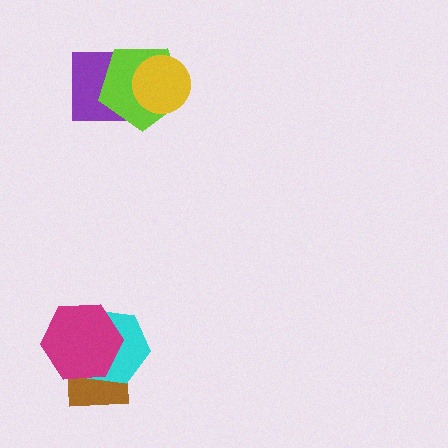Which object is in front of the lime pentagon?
The yellow circle is in front of the lime pentagon.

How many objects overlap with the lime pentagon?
2 objects overlap with the lime pentagon.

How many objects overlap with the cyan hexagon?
2 objects overlap with the cyan hexagon.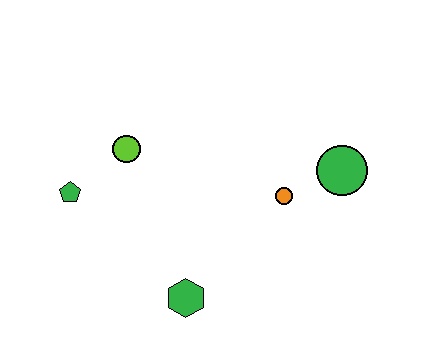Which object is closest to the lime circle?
The green pentagon is closest to the lime circle.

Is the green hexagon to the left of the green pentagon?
No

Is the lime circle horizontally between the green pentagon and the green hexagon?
Yes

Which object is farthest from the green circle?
The green pentagon is farthest from the green circle.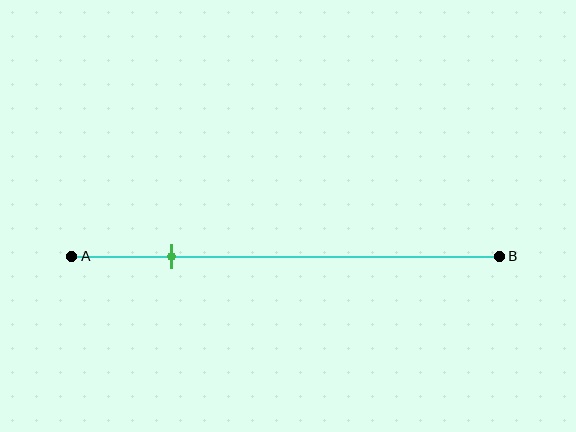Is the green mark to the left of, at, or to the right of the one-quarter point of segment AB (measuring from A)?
The green mark is approximately at the one-quarter point of segment AB.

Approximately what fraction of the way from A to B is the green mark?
The green mark is approximately 25% of the way from A to B.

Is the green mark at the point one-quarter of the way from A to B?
Yes, the mark is approximately at the one-quarter point.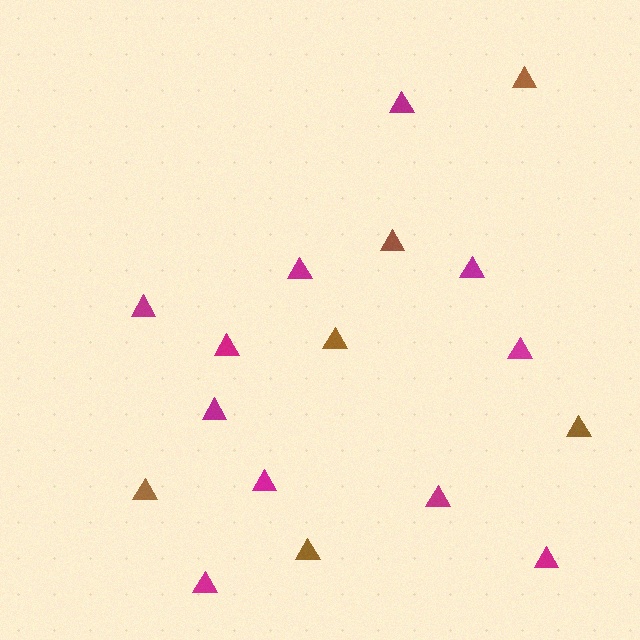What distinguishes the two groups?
There are 2 groups: one group of magenta triangles (11) and one group of brown triangles (6).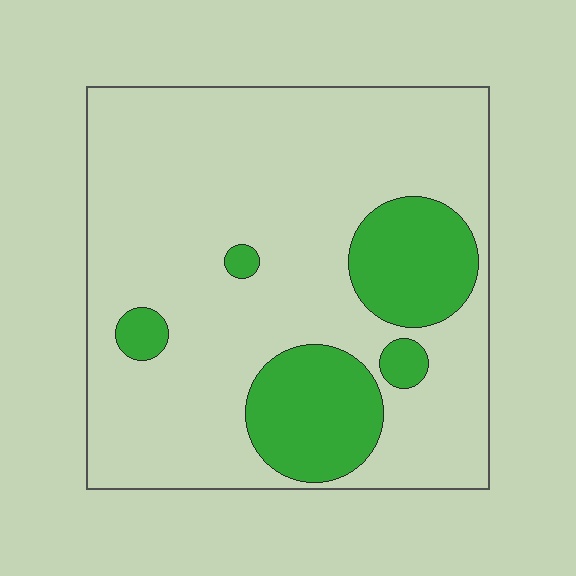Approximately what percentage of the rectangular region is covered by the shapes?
Approximately 20%.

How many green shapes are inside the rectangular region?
5.